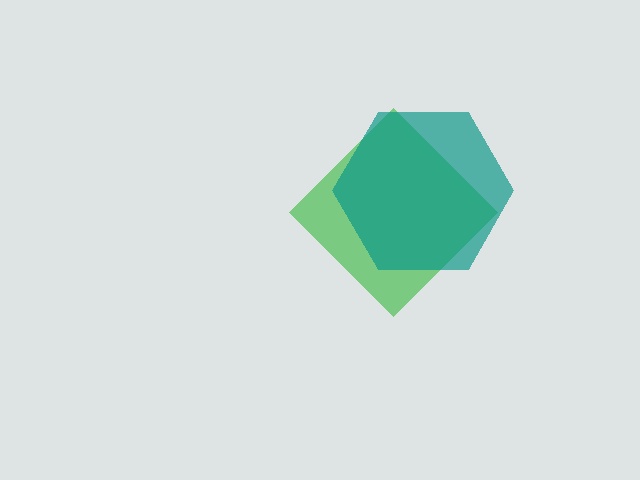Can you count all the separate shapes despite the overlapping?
Yes, there are 2 separate shapes.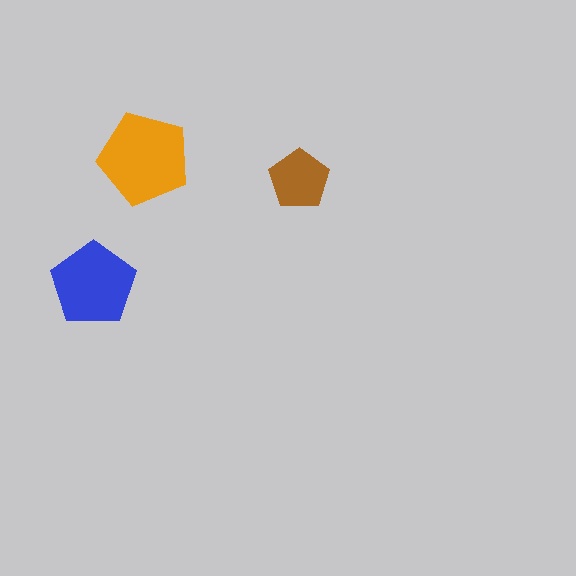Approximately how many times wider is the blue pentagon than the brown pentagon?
About 1.5 times wider.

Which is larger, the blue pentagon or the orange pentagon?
The orange one.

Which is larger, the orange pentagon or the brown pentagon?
The orange one.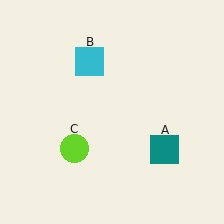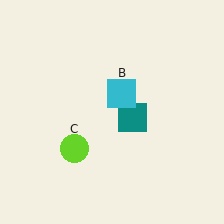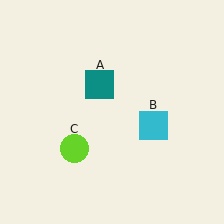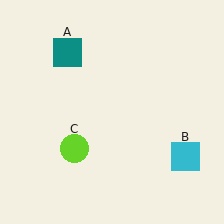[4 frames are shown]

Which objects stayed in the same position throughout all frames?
Lime circle (object C) remained stationary.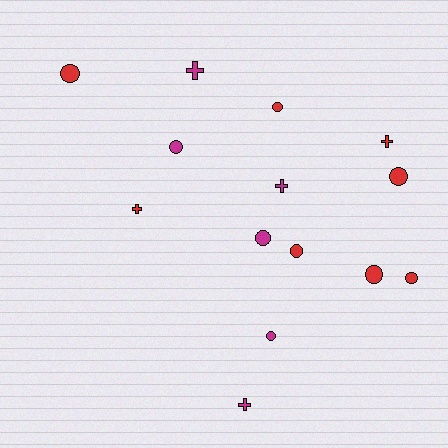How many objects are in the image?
There are 14 objects.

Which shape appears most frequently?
Circle, with 9 objects.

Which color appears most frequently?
Red, with 8 objects.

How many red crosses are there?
There are 2 red crosses.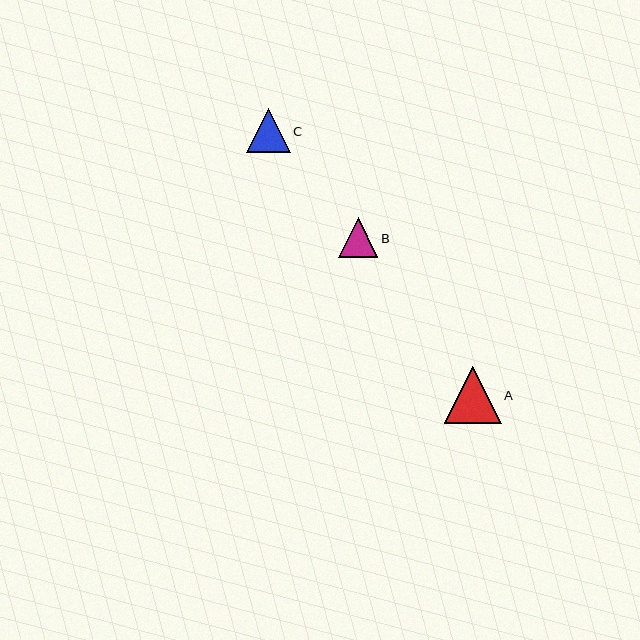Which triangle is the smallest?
Triangle B is the smallest with a size of approximately 39 pixels.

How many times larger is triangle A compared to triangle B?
Triangle A is approximately 1.4 times the size of triangle B.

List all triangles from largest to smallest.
From largest to smallest: A, C, B.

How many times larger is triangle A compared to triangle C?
Triangle A is approximately 1.3 times the size of triangle C.